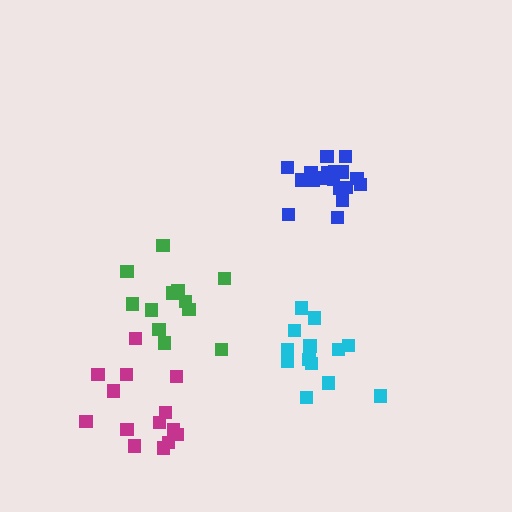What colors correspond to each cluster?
The clusters are colored: cyan, green, magenta, blue.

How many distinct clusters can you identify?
There are 4 distinct clusters.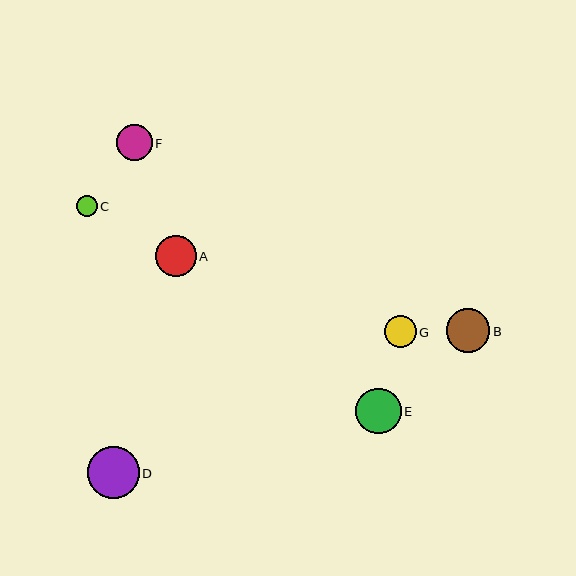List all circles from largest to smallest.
From largest to smallest: D, E, B, A, F, G, C.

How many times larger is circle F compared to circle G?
Circle F is approximately 1.1 times the size of circle G.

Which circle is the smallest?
Circle C is the smallest with a size of approximately 21 pixels.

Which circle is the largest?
Circle D is the largest with a size of approximately 52 pixels.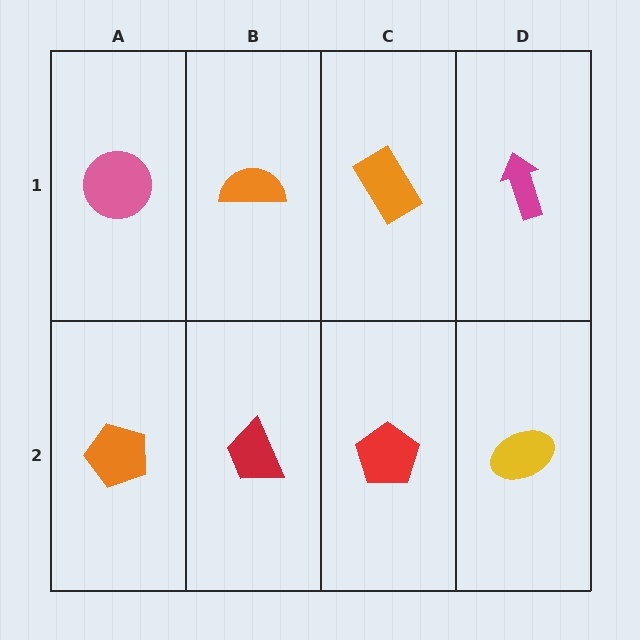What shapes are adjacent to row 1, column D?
A yellow ellipse (row 2, column D), an orange rectangle (row 1, column C).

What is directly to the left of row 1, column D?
An orange rectangle.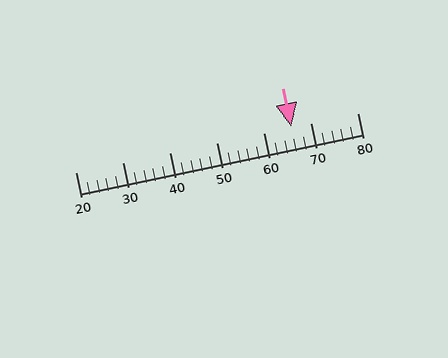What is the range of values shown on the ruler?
The ruler shows values from 20 to 80.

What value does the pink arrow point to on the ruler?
The pink arrow points to approximately 66.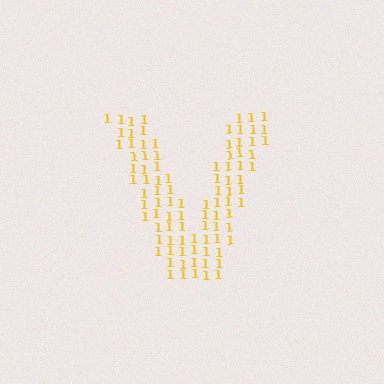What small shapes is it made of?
It is made of small digit 1's.